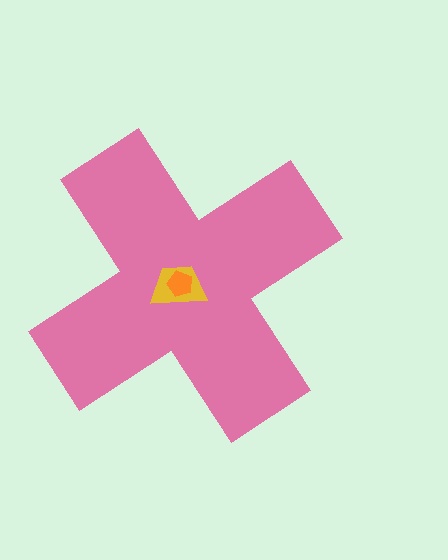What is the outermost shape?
The pink cross.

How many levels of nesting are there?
3.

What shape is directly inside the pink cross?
The yellow trapezoid.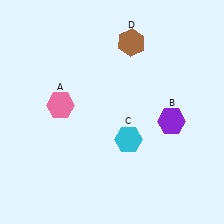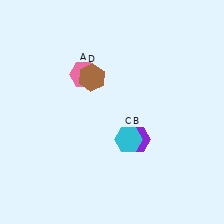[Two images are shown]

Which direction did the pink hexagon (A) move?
The pink hexagon (A) moved up.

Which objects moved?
The objects that moved are: the pink hexagon (A), the purple hexagon (B), the brown hexagon (D).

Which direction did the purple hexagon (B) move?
The purple hexagon (B) moved left.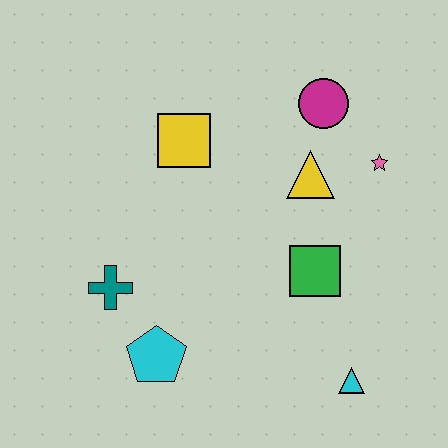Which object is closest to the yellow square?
The yellow triangle is closest to the yellow square.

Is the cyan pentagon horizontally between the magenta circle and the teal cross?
Yes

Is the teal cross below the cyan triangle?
No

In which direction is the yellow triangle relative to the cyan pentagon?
The yellow triangle is above the cyan pentagon.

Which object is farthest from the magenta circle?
The cyan pentagon is farthest from the magenta circle.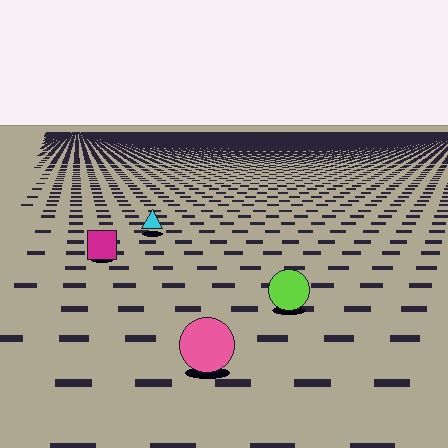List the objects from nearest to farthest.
From nearest to farthest: the pink circle, the lime circle, the magenta square, the cyan triangle.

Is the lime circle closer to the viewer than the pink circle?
No. The pink circle is closer — you can tell from the texture gradient: the ground texture is coarser near it.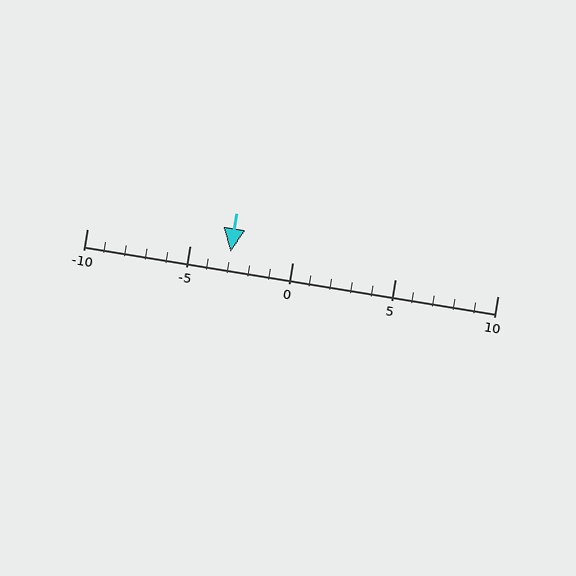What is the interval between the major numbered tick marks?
The major tick marks are spaced 5 units apart.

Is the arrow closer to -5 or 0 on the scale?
The arrow is closer to -5.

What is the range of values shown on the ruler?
The ruler shows values from -10 to 10.